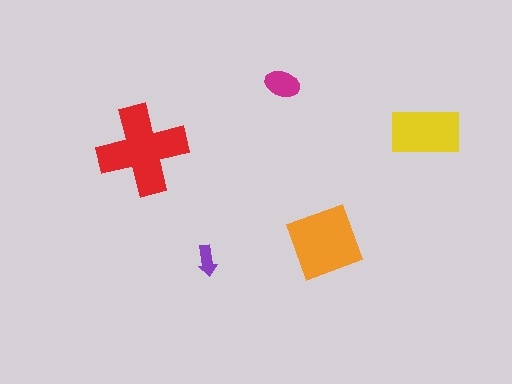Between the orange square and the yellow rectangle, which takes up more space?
The orange square.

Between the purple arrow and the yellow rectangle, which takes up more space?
The yellow rectangle.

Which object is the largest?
The red cross.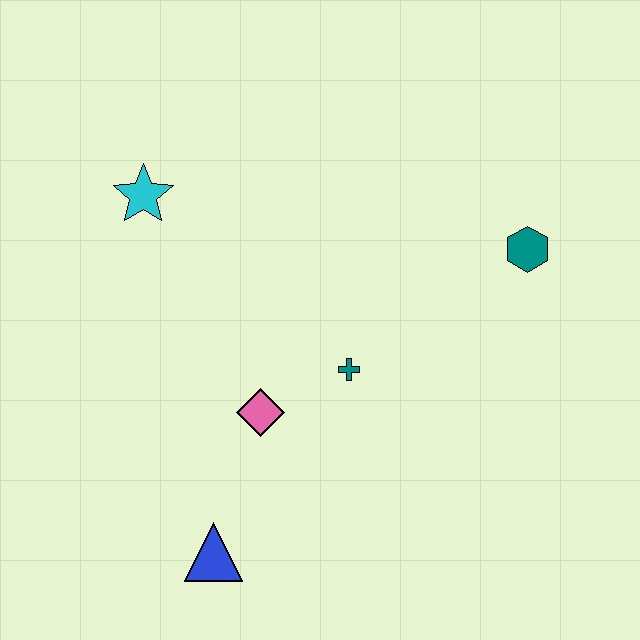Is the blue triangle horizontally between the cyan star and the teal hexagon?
Yes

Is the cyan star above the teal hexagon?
Yes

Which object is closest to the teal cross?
The pink diamond is closest to the teal cross.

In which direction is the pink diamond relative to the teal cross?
The pink diamond is to the left of the teal cross.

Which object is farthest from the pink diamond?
The teal hexagon is farthest from the pink diamond.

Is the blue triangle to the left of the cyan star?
No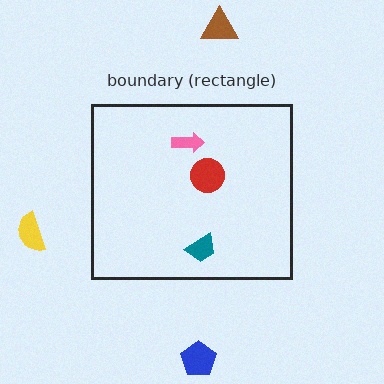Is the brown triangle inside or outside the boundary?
Outside.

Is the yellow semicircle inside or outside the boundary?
Outside.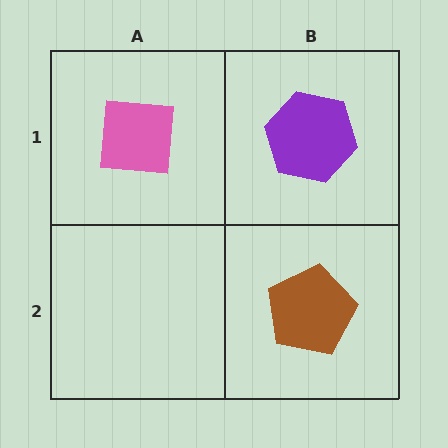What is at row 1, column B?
A purple hexagon.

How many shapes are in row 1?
2 shapes.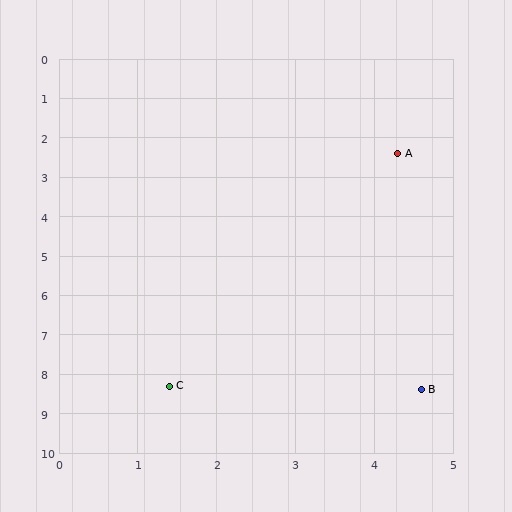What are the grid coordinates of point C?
Point C is at approximately (1.4, 8.3).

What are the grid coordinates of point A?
Point A is at approximately (4.3, 2.4).